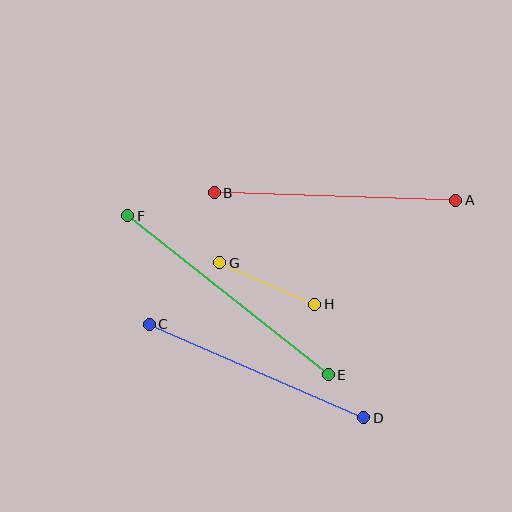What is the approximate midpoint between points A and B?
The midpoint is at approximately (335, 196) pixels.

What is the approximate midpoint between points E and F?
The midpoint is at approximately (228, 295) pixels.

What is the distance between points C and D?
The distance is approximately 234 pixels.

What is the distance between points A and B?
The distance is approximately 241 pixels.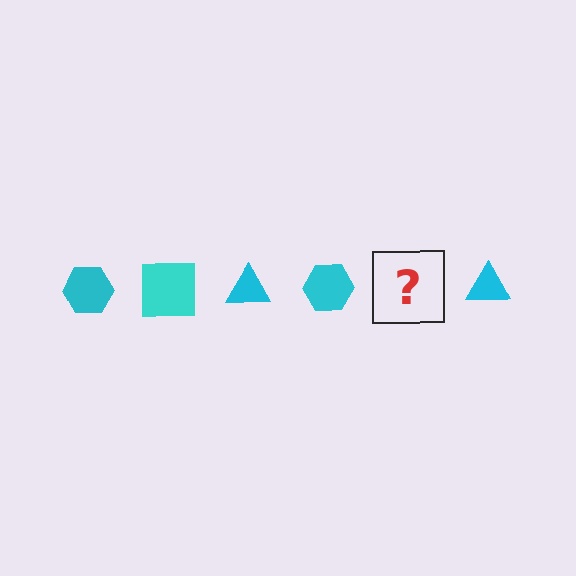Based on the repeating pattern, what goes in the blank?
The blank should be a cyan square.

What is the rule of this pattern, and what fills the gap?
The rule is that the pattern cycles through hexagon, square, triangle shapes in cyan. The gap should be filled with a cyan square.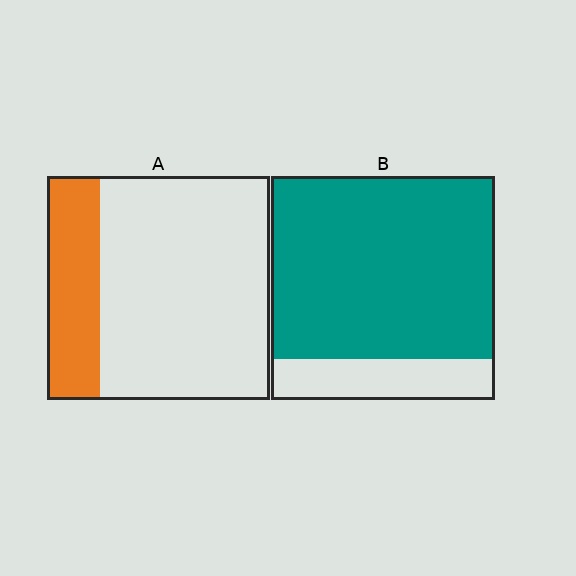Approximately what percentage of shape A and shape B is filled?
A is approximately 25% and B is approximately 80%.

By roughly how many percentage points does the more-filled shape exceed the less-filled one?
By roughly 60 percentage points (B over A).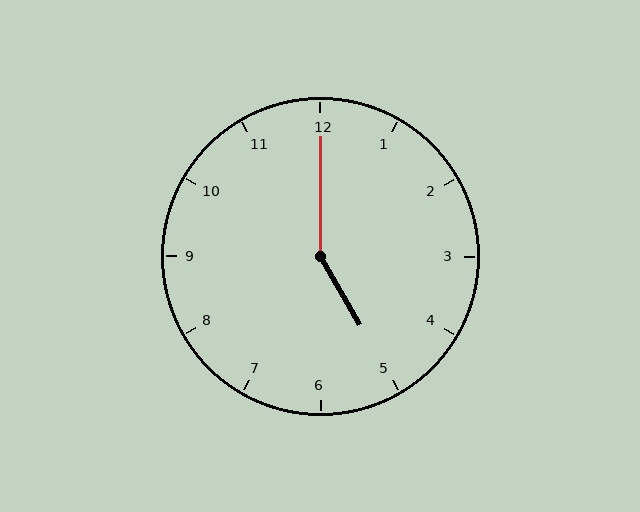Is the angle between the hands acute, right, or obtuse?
It is obtuse.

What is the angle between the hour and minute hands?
Approximately 150 degrees.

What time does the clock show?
5:00.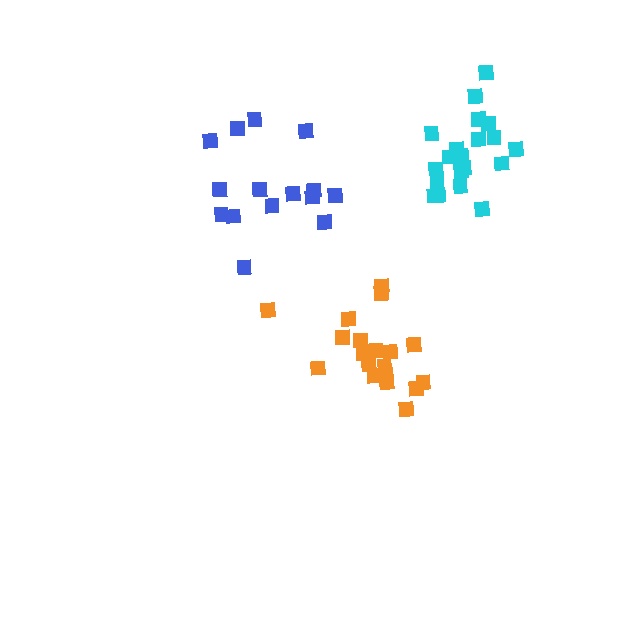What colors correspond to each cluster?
The clusters are colored: orange, blue, cyan.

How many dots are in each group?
Group 1: 19 dots, Group 2: 15 dots, Group 3: 20 dots (54 total).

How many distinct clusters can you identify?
There are 3 distinct clusters.